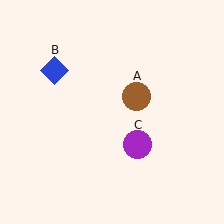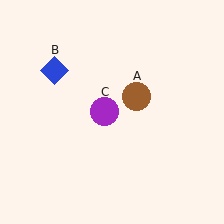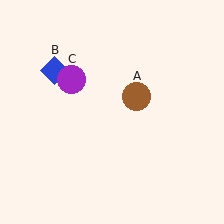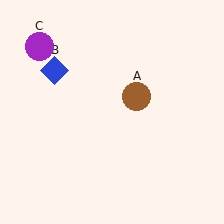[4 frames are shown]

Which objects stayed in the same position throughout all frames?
Brown circle (object A) and blue diamond (object B) remained stationary.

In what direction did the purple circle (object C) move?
The purple circle (object C) moved up and to the left.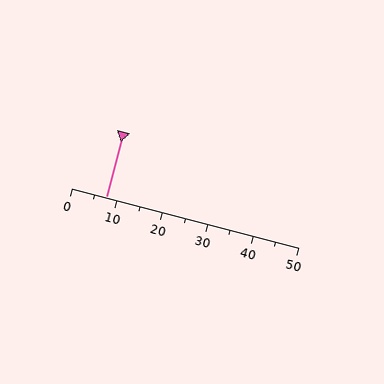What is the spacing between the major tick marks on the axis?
The major ticks are spaced 10 apart.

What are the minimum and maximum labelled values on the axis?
The axis runs from 0 to 50.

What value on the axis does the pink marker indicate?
The marker indicates approximately 7.5.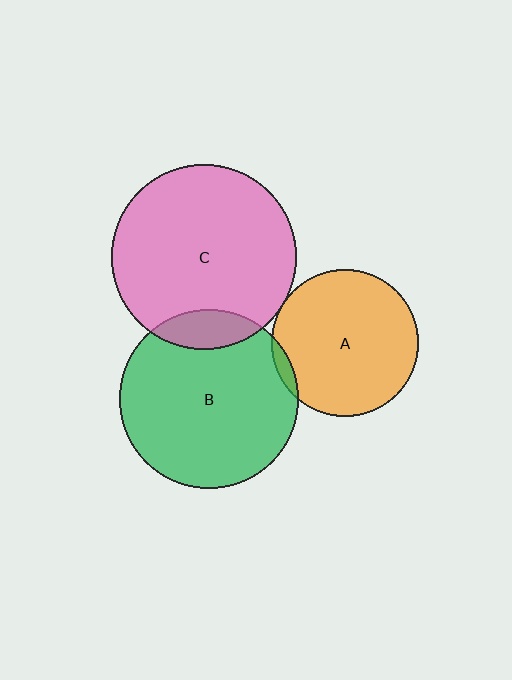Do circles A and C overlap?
Yes.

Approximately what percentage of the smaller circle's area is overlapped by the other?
Approximately 5%.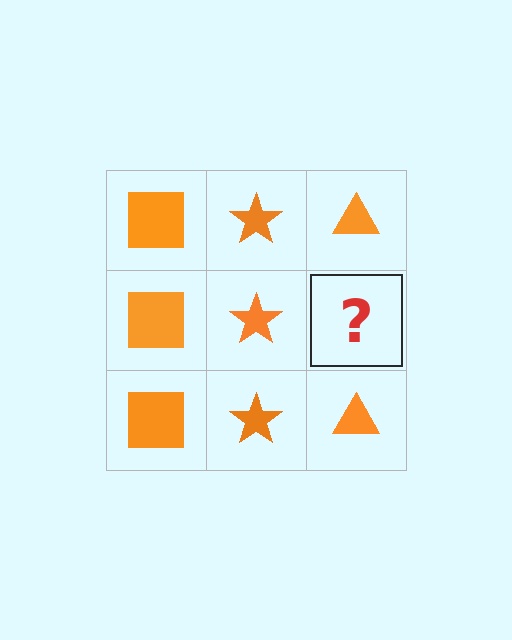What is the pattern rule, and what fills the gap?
The rule is that each column has a consistent shape. The gap should be filled with an orange triangle.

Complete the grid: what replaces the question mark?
The question mark should be replaced with an orange triangle.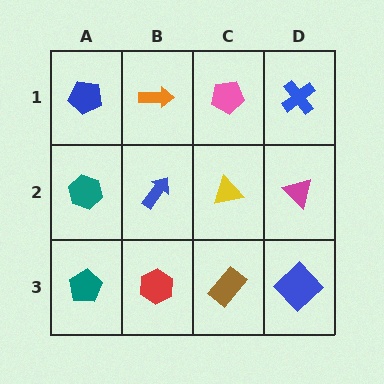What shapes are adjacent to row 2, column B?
An orange arrow (row 1, column B), a red hexagon (row 3, column B), a teal hexagon (row 2, column A), a yellow triangle (row 2, column C).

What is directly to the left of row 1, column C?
An orange arrow.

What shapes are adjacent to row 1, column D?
A magenta triangle (row 2, column D), a pink pentagon (row 1, column C).